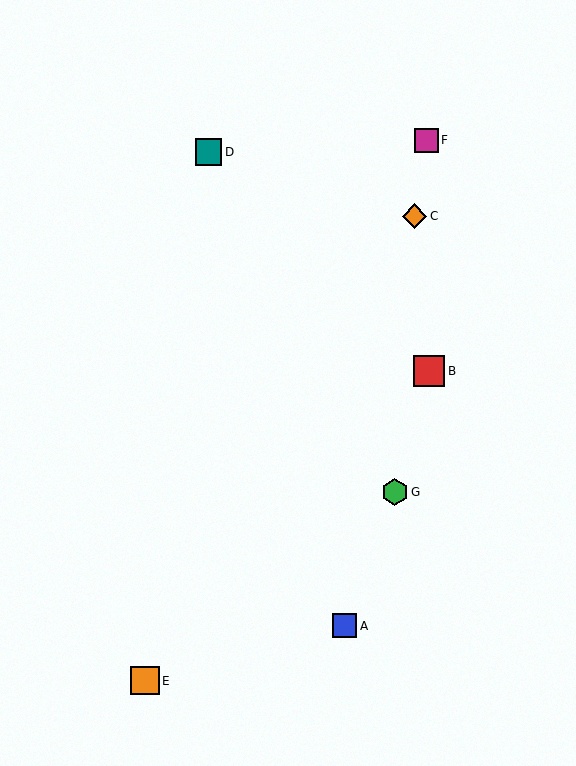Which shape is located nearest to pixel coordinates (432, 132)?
The magenta square (labeled F) at (426, 140) is nearest to that location.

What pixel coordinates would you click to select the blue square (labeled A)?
Click at (345, 626) to select the blue square A.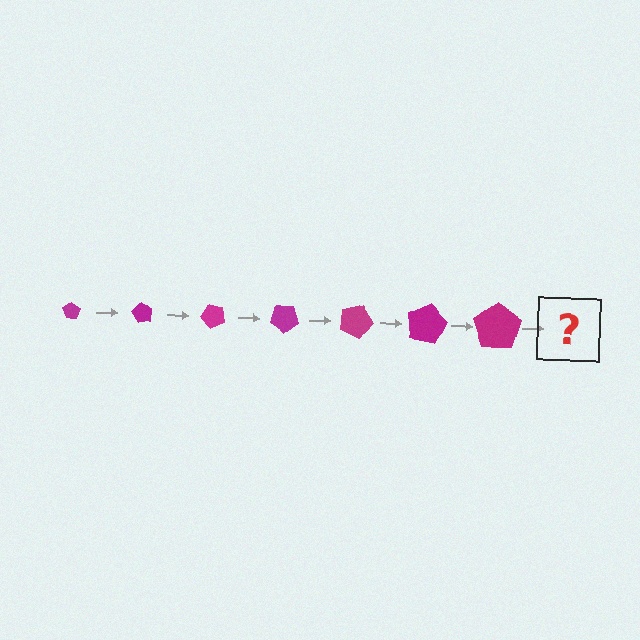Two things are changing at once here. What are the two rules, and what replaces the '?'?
The two rules are that the pentagon grows larger each step and it rotates 60 degrees each step. The '?' should be a pentagon, larger than the previous one and rotated 420 degrees from the start.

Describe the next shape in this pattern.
It should be a pentagon, larger than the previous one and rotated 420 degrees from the start.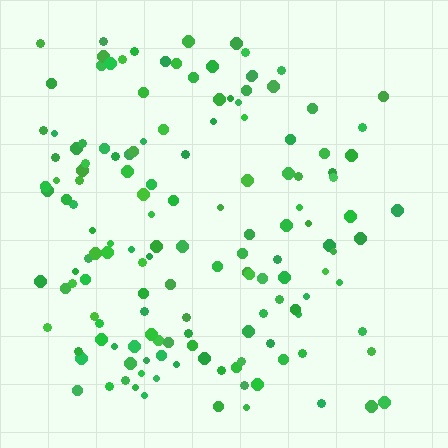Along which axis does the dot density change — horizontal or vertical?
Horizontal.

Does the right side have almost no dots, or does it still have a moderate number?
Still a moderate number, just noticeably fewer than the left.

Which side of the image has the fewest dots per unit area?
The right.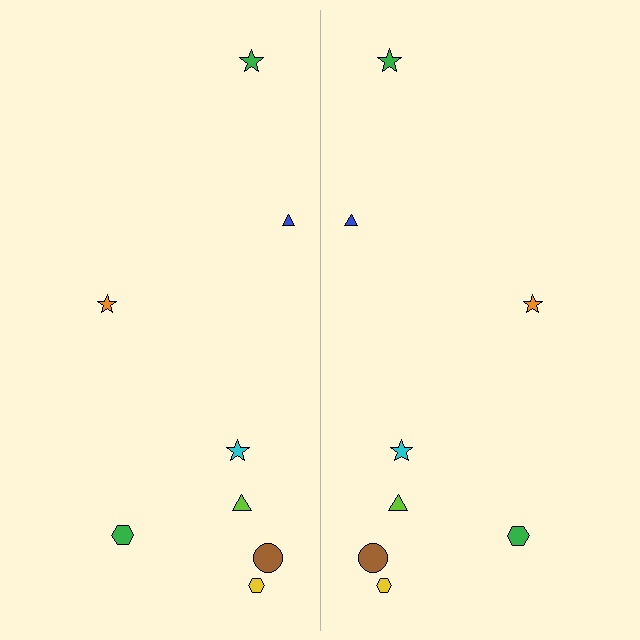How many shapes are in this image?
There are 16 shapes in this image.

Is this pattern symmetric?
Yes, this pattern has bilateral (reflection) symmetry.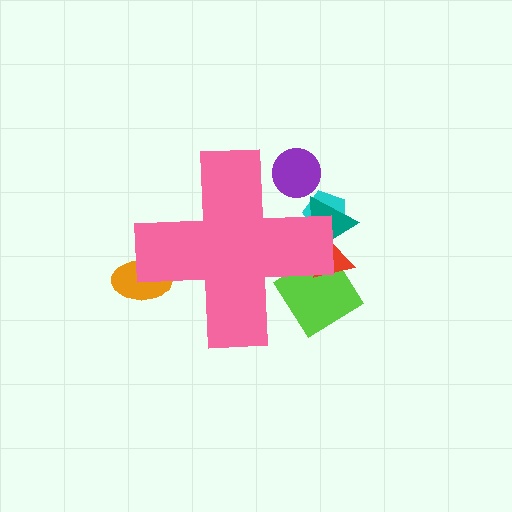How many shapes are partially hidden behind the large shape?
6 shapes are partially hidden.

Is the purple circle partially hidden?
Yes, the purple circle is partially hidden behind the pink cross.